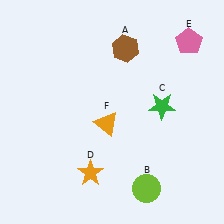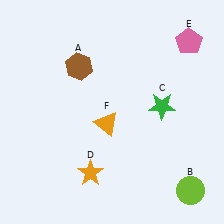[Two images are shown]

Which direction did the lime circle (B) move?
The lime circle (B) moved right.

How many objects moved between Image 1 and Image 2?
2 objects moved between the two images.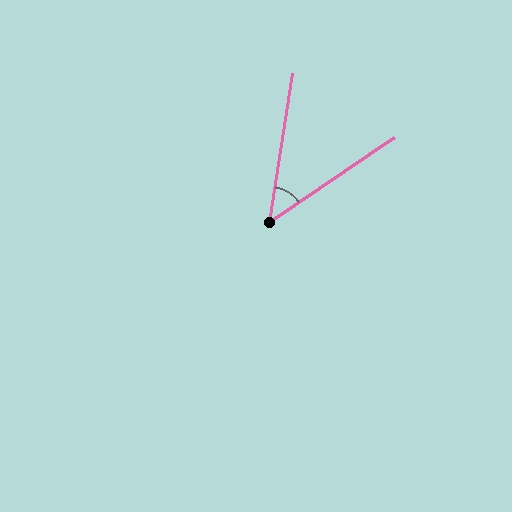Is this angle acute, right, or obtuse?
It is acute.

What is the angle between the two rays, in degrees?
Approximately 47 degrees.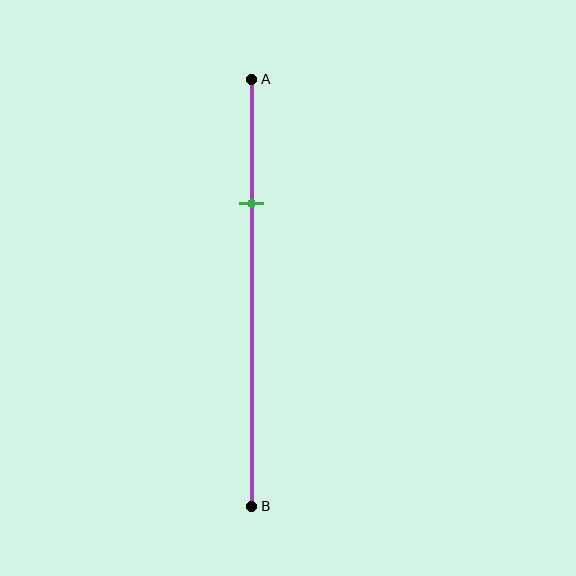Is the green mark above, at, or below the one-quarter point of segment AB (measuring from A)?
The green mark is below the one-quarter point of segment AB.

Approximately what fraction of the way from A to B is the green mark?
The green mark is approximately 30% of the way from A to B.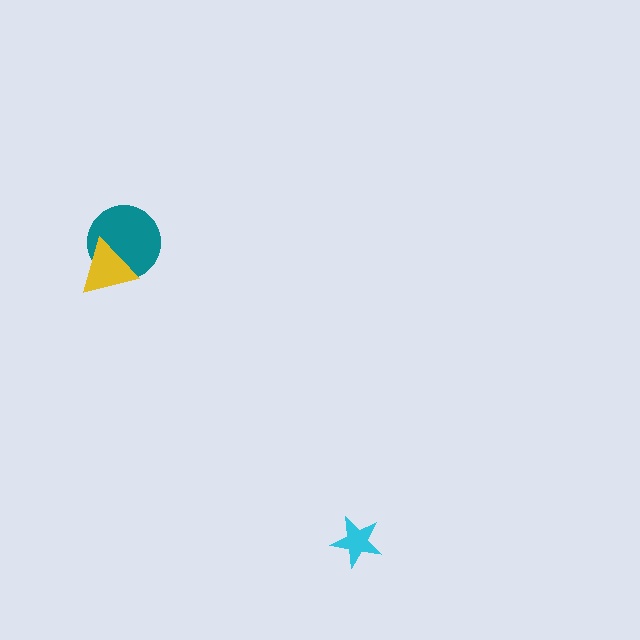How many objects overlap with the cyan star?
0 objects overlap with the cyan star.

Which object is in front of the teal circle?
The yellow triangle is in front of the teal circle.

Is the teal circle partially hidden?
Yes, it is partially covered by another shape.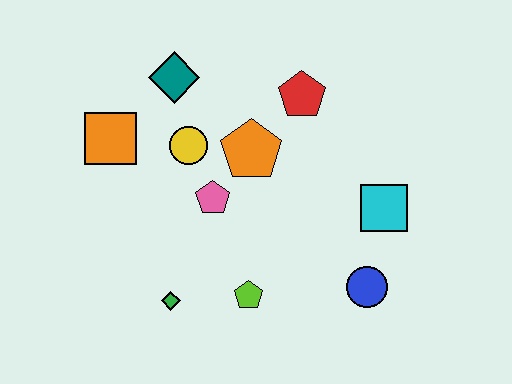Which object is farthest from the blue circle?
The orange square is farthest from the blue circle.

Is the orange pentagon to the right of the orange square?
Yes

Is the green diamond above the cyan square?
No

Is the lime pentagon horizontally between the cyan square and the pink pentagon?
Yes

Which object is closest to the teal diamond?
The yellow circle is closest to the teal diamond.